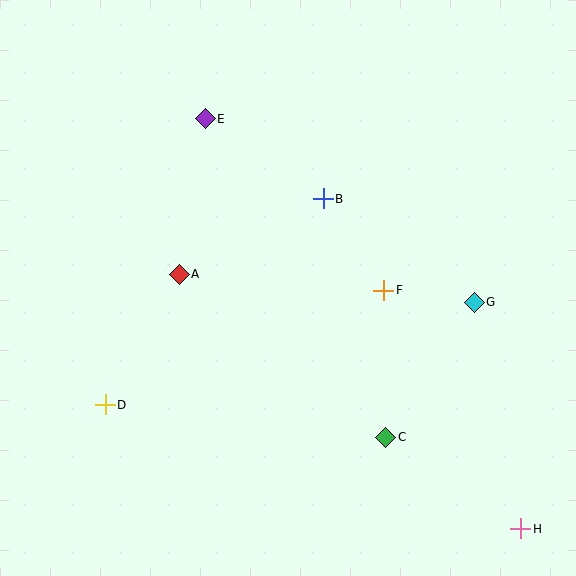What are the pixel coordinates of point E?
Point E is at (205, 119).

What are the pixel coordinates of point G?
Point G is at (474, 302).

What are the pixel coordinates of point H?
Point H is at (521, 529).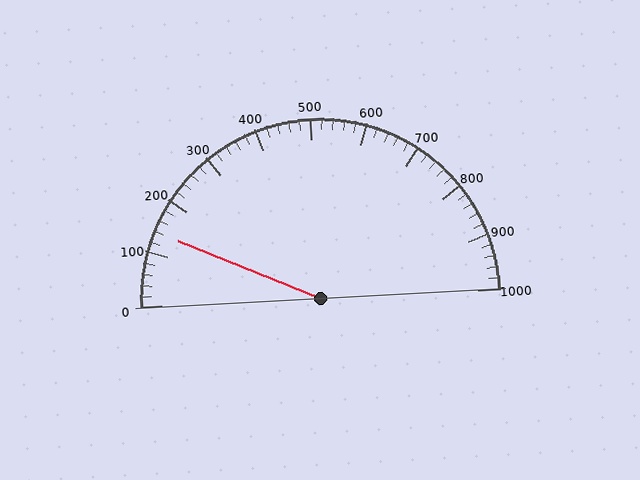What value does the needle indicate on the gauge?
The needle indicates approximately 140.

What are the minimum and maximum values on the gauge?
The gauge ranges from 0 to 1000.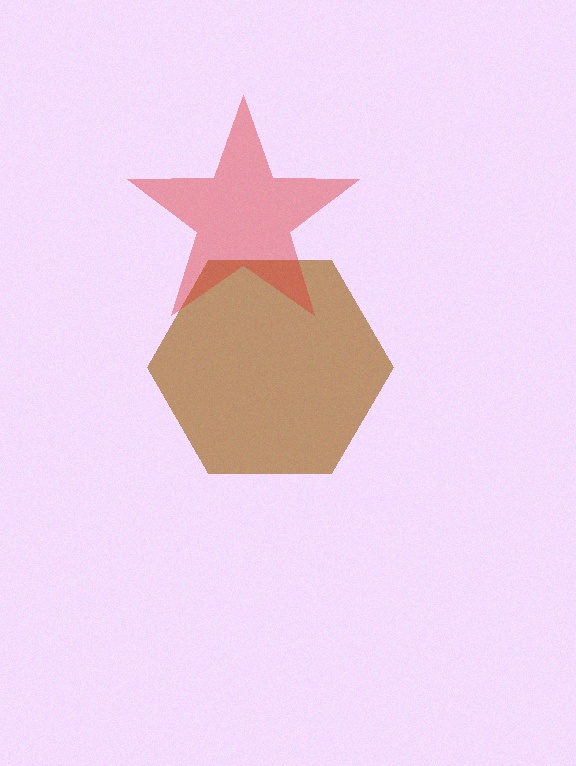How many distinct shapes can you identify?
There are 2 distinct shapes: a brown hexagon, a red star.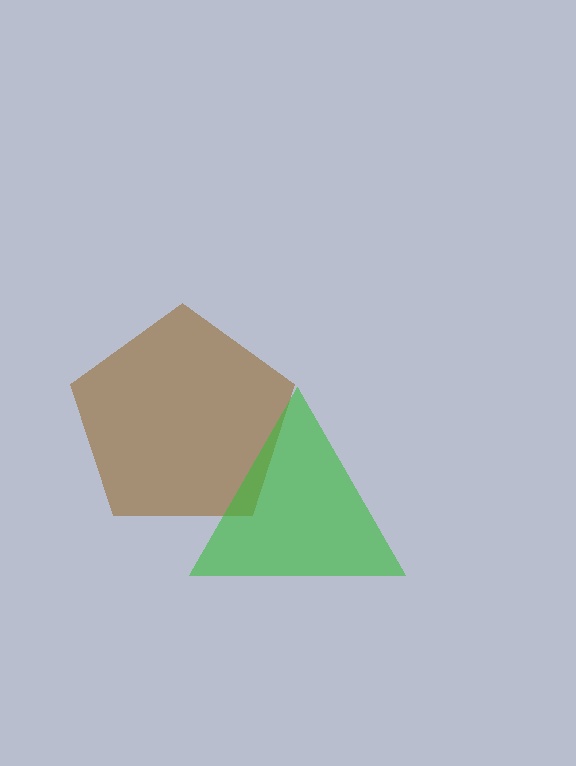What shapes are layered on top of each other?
The layered shapes are: a brown pentagon, a green triangle.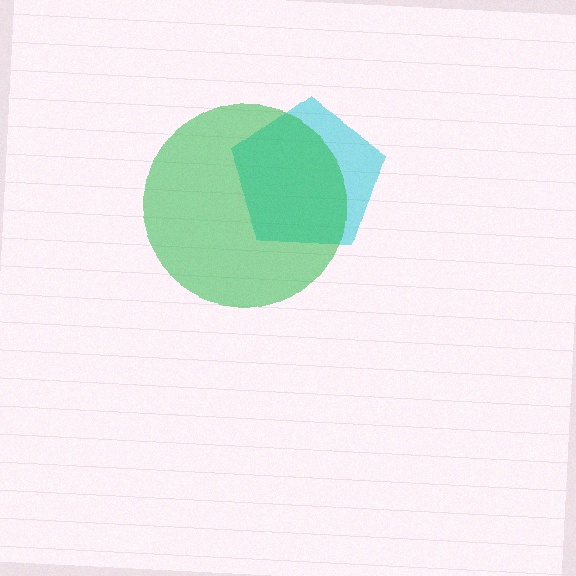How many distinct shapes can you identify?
There are 2 distinct shapes: a cyan pentagon, a green circle.